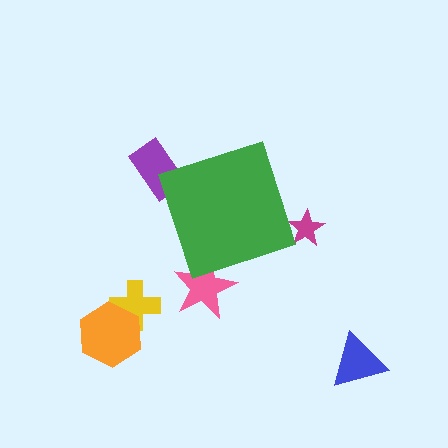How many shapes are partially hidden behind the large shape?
3 shapes are partially hidden.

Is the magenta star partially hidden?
Yes, the magenta star is partially hidden behind the green diamond.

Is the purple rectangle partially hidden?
Yes, the purple rectangle is partially hidden behind the green diamond.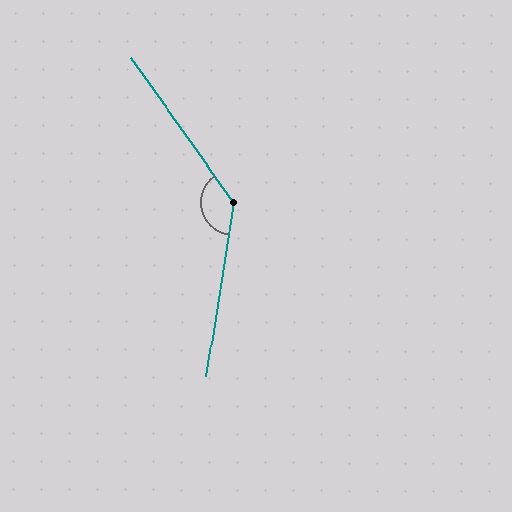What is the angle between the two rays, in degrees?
Approximately 135 degrees.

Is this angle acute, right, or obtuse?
It is obtuse.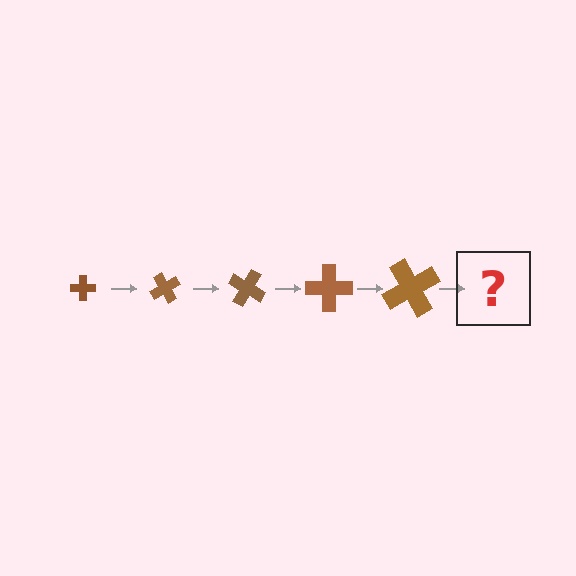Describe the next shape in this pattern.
It should be a cross, larger than the previous one and rotated 300 degrees from the start.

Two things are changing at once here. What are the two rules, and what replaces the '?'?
The two rules are that the cross grows larger each step and it rotates 60 degrees each step. The '?' should be a cross, larger than the previous one and rotated 300 degrees from the start.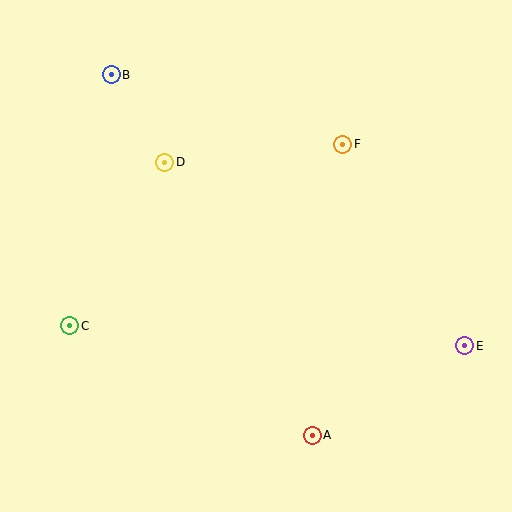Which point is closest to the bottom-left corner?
Point C is closest to the bottom-left corner.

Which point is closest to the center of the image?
Point D at (165, 162) is closest to the center.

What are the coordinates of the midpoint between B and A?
The midpoint between B and A is at (212, 255).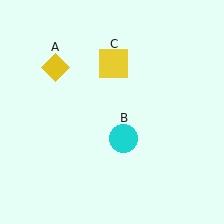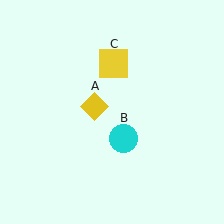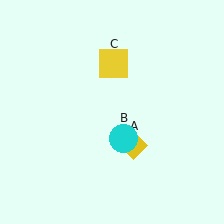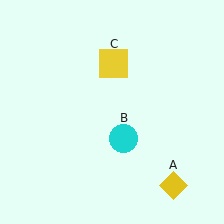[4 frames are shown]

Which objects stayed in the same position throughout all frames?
Cyan circle (object B) and yellow square (object C) remained stationary.